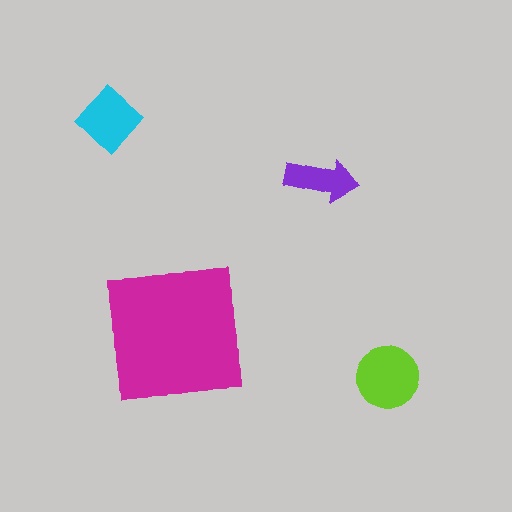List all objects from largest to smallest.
The magenta square, the lime circle, the cyan diamond, the purple arrow.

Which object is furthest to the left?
The cyan diamond is leftmost.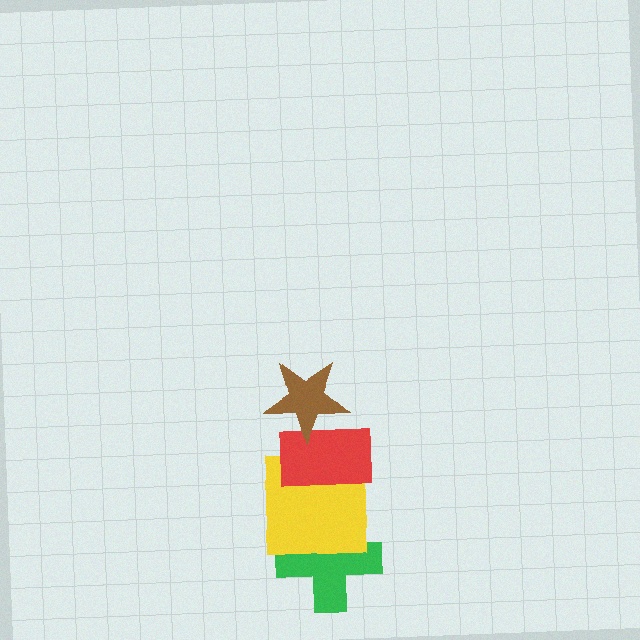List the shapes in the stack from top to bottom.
From top to bottom: the brown star, the red rectangle, the yellow square, the green cross.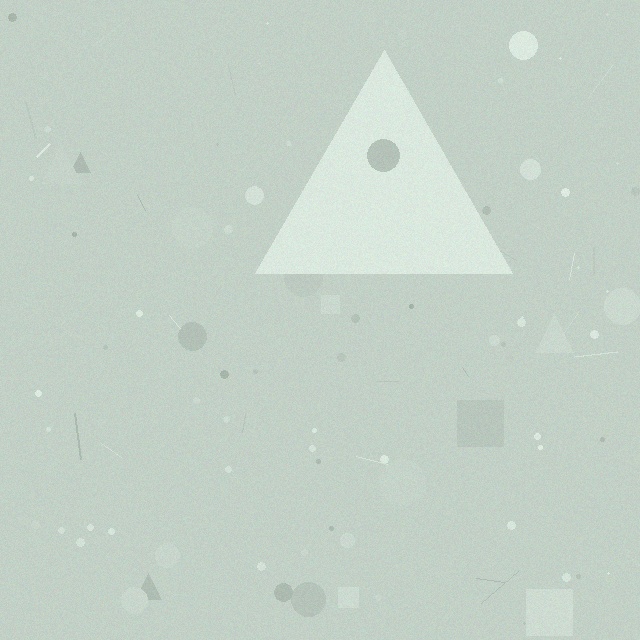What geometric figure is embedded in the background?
A triangle is embedded in the background.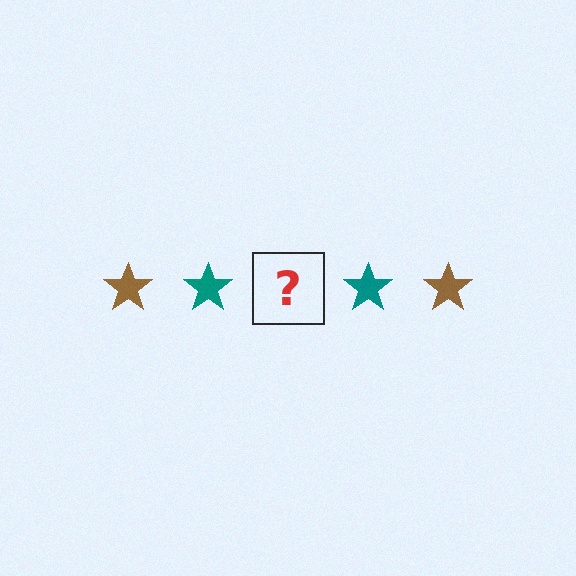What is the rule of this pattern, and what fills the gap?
The rule is that the pattern cycles through brown, teal stars. The gap should be filled with a brown star.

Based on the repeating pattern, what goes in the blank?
The blank should be a brown star.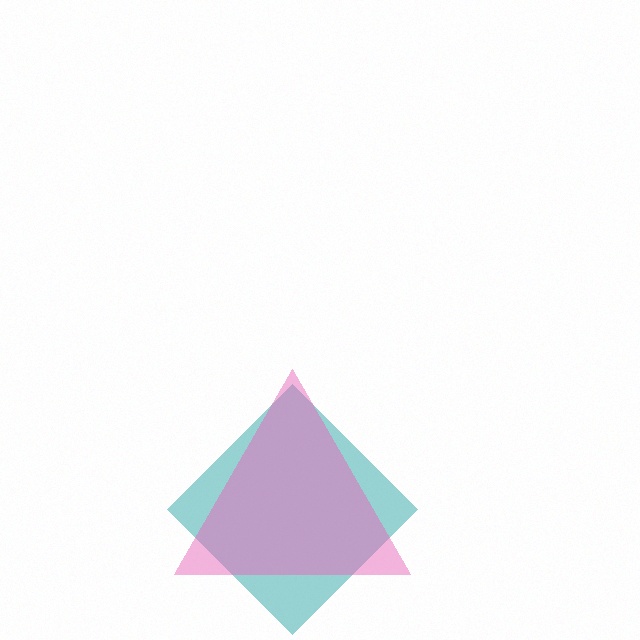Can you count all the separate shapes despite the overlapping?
Yes, there are 2 separate shapes.